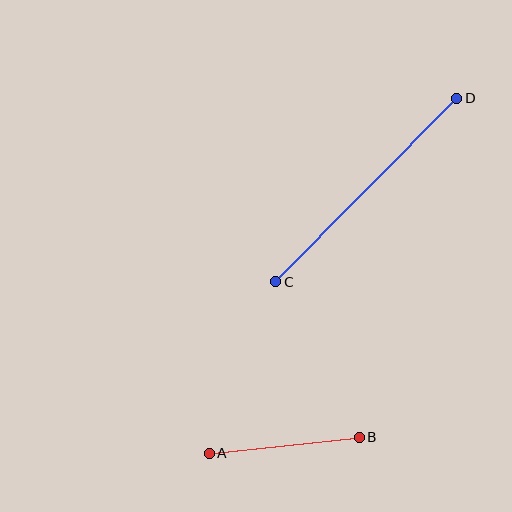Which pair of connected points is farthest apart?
Points C and D are farthest apart.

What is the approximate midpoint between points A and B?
The midpoint is at approximately (284, 445) pixels.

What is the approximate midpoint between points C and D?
The midpoint is at approximately (366, 190) pixels.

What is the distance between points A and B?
The distance is approximately 151 pixels.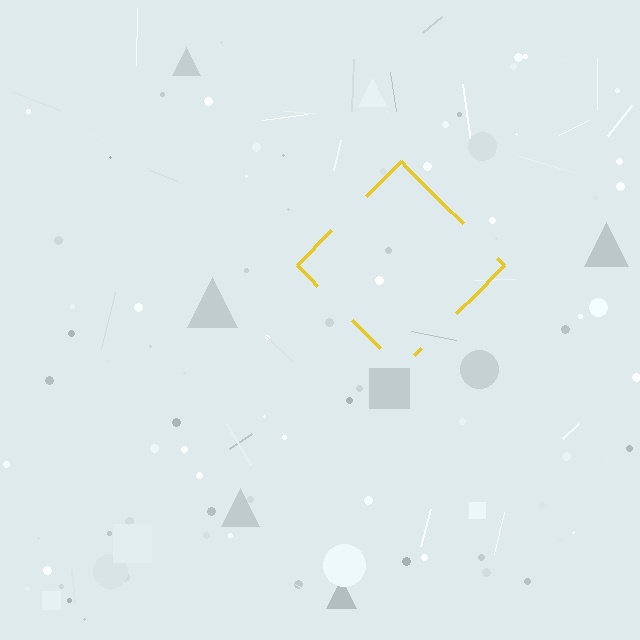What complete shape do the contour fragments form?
The contour fragments form a diamond.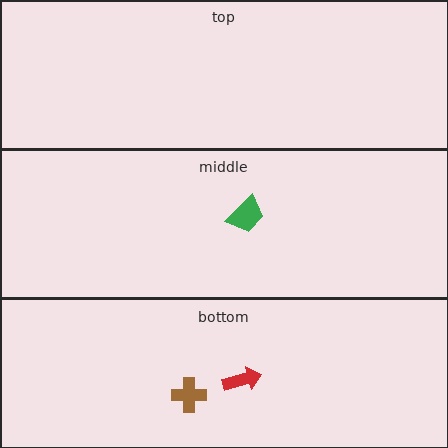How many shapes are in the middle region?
1.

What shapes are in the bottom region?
The brown cross, the red arrow.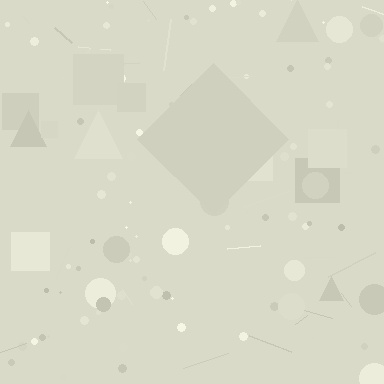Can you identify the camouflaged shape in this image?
The camouflaged shape is a diamond.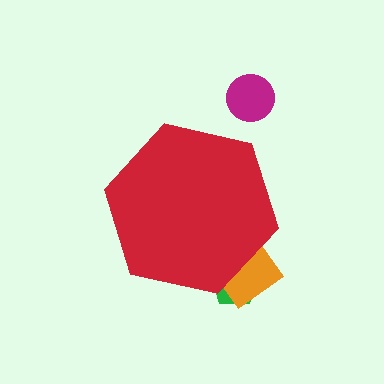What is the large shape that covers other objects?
A red hexagon.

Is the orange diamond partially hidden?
Yes, the orange diamond is partially hidden behind the red hexagon.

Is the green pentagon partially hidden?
Yes, the green pentagon is partially hidden behind the red hexagon.